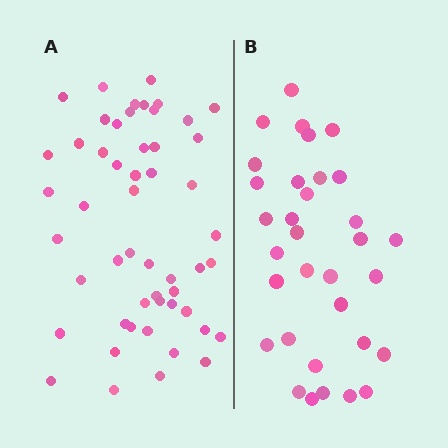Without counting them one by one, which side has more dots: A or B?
Region A (the left region) has more dots.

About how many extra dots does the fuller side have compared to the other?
Region A has approximately 20 more dots than region B.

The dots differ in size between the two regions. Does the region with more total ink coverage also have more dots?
No. Region B has more total ink coverage because its dots are larger, but region A actually contains more individual dots. Total area can be misleading — the number of items is what matters here.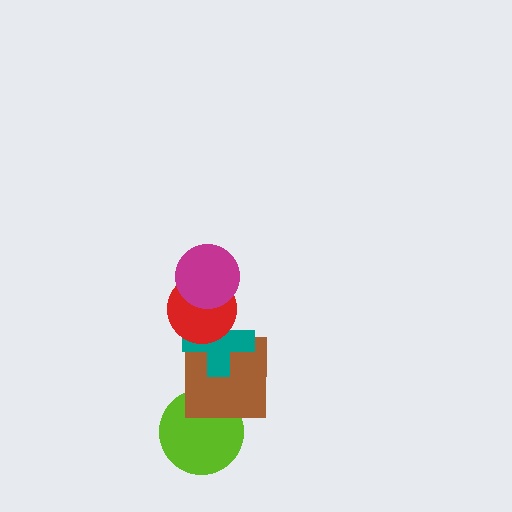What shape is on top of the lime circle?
The brown square is on top of the lime circle.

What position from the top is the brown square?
The brown square is 4th from the top.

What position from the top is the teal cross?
The teal cross is 3rd from the top.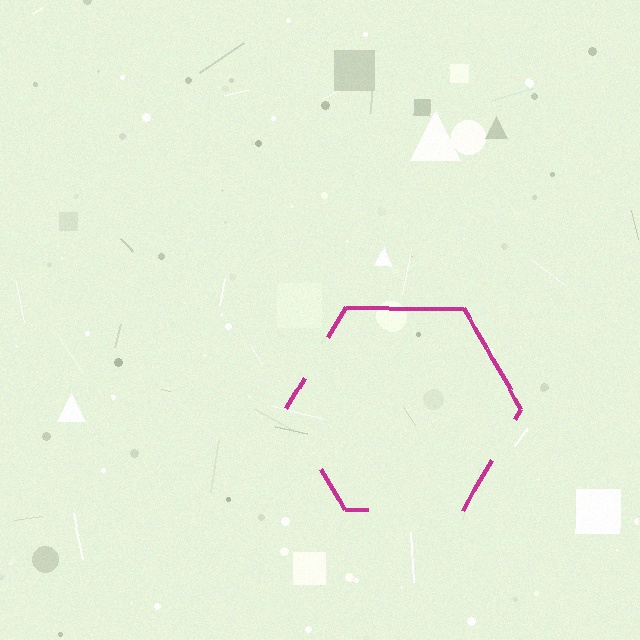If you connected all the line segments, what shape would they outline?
They would outline a hexagon.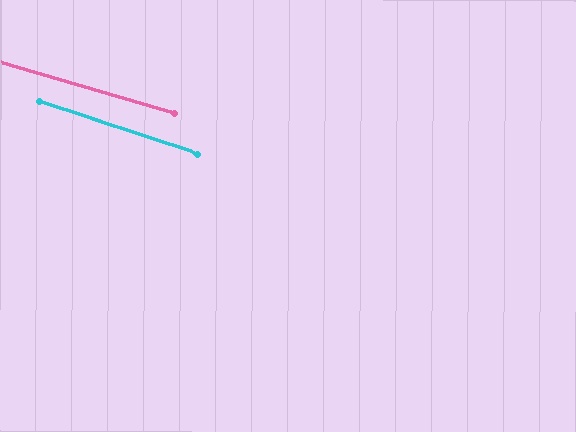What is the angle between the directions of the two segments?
Approximately 2 degrees.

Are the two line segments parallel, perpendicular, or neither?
Parallel — their directions differ by only 2.0°.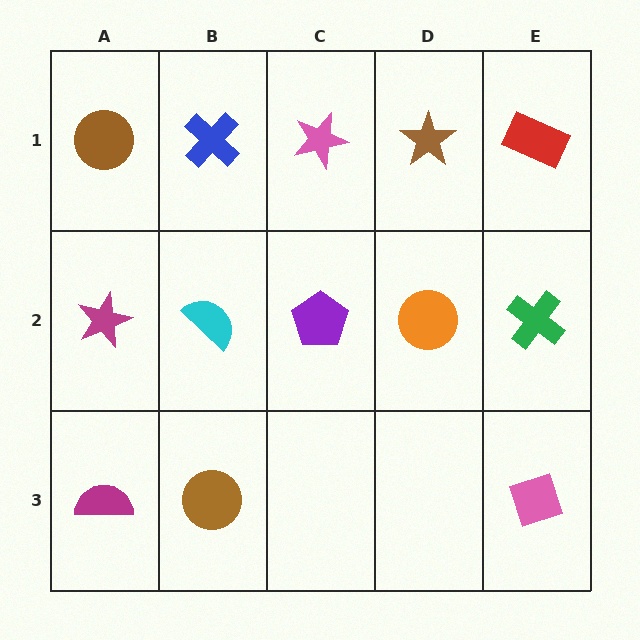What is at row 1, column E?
A red rectangle.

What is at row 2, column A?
A magenta star.